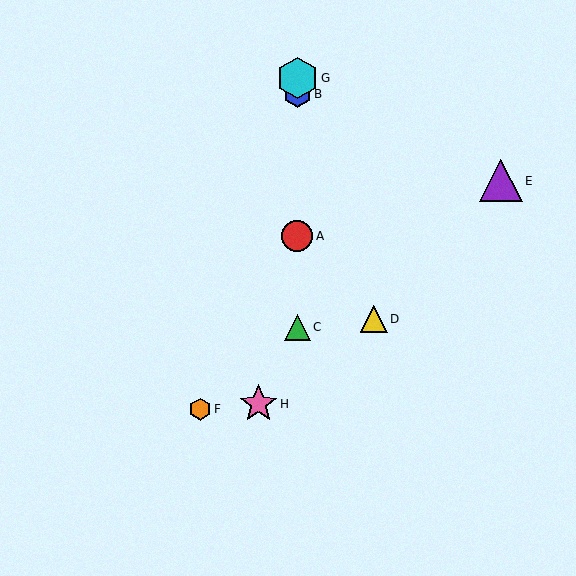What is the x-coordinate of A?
Object A is at x≈297.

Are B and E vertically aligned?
No, B is at x≈297 and E is at x≈501.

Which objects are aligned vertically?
Objects A, B, C, G are aligned vertically.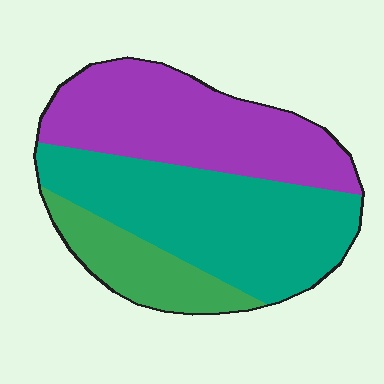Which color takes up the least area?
Green, at roughly 15%.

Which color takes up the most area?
Teal, at roughly 45%.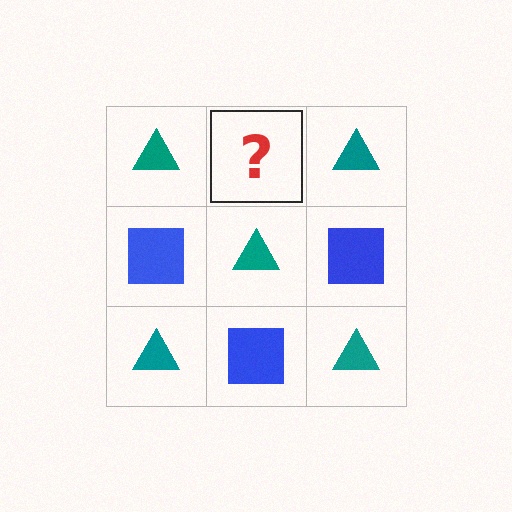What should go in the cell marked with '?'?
The missing cell should contain a blue square.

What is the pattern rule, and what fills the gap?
The rule is that it alternates teal triangle and blue square in a checkerboard pattern. The gap should be filled with a blue square.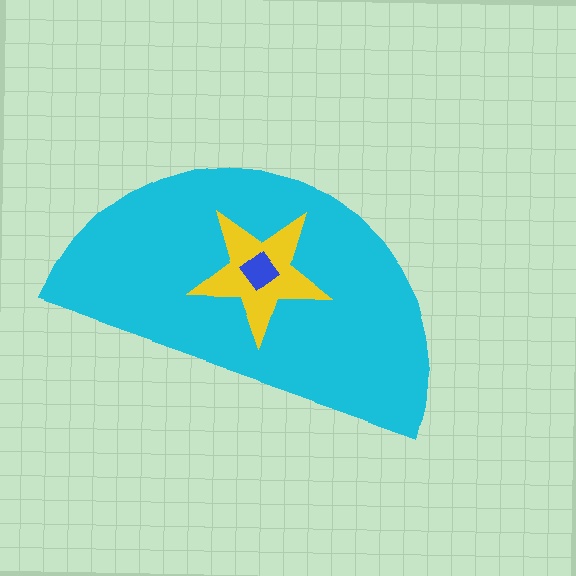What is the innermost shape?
The blue diamond.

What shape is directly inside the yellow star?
The blue diamond.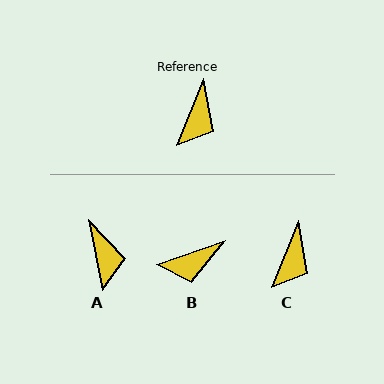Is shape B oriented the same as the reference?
No, it is off by about 48 degrees.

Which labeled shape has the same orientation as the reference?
C.